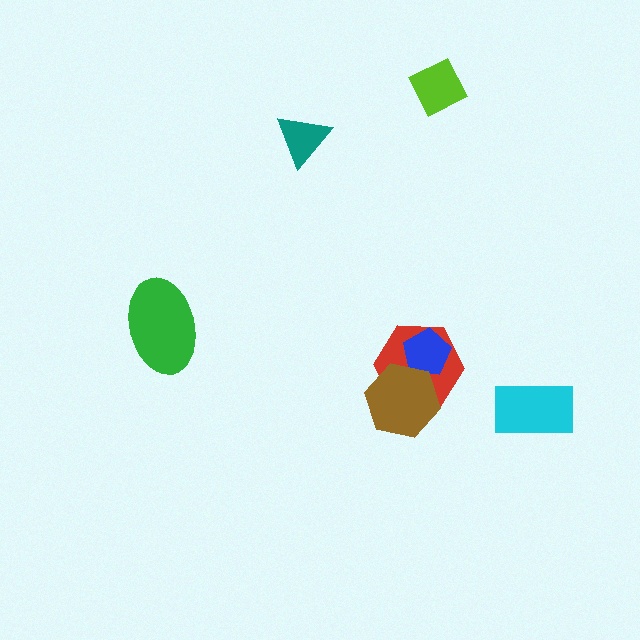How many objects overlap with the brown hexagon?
2 objects overlap with the brown hexagon.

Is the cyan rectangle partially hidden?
No, no other shape covers it.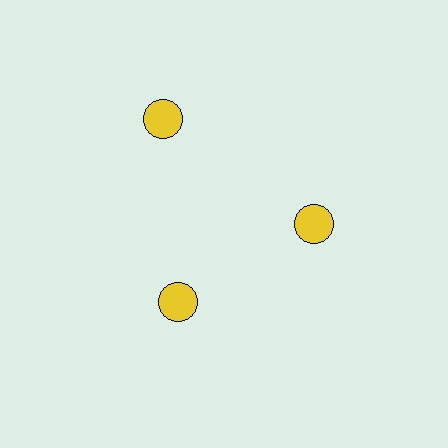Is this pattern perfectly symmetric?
No. The 3 yellow circles are arranged in a ring, but one element near the 11 o'clock position is pushed outward from the center, breaking the 3-fold rotational symmetry.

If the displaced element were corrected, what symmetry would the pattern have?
It would have 3-fold rotational symmetry — the pattern would map onto itself every 120 degrees.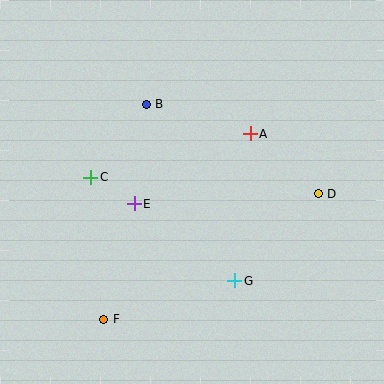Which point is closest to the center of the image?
Point E at (134, 204) is closest to the center.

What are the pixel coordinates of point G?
Point G is at (235, 281).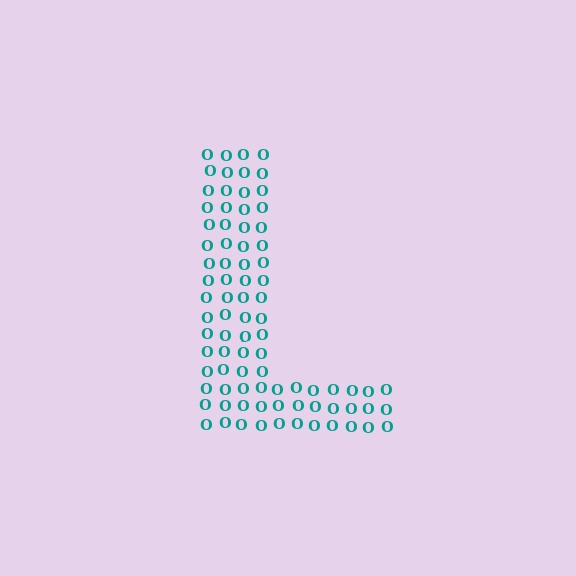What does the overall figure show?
The overall figure shows the letter L.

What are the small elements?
The small elements are letter O's.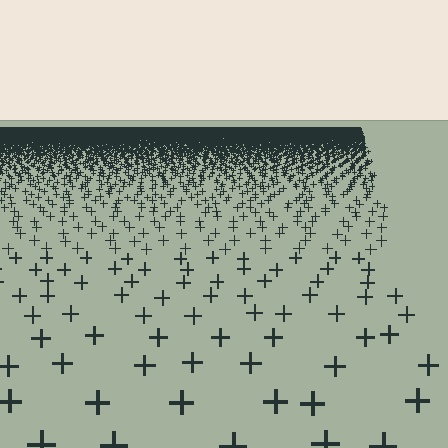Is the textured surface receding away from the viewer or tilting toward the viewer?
The surface is receding away from the viewer. Texture elements get smaller and denser toward the top.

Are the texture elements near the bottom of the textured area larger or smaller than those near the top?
Larger. Near the bottom, elements are closer to the viewer and appear at a bigger on-screen size.